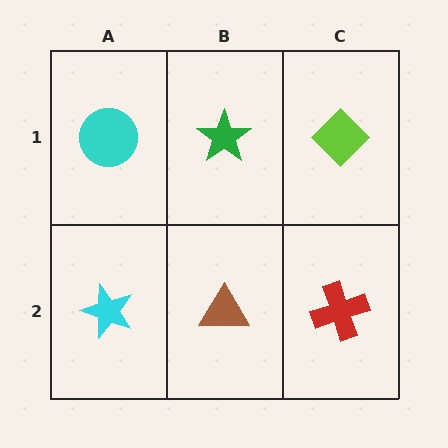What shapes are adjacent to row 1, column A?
A cyan star (row 2, column A), a green star (row 1, column B).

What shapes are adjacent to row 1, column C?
A red cross (row 2, column C), a green star (row 1, column B).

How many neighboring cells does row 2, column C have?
2.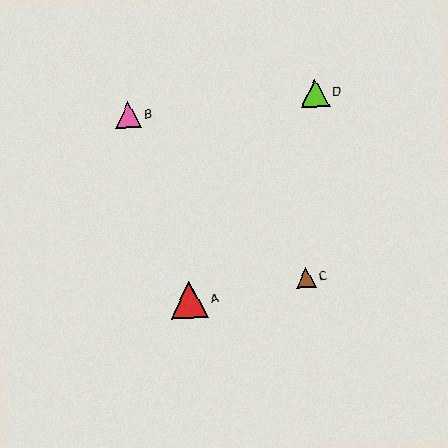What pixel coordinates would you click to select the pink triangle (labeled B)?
Click at (128, 115) to select the pink triangle B.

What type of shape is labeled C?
Shape C is a brown triangle.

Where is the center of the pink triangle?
The center of the pink triangle is at (128, 115).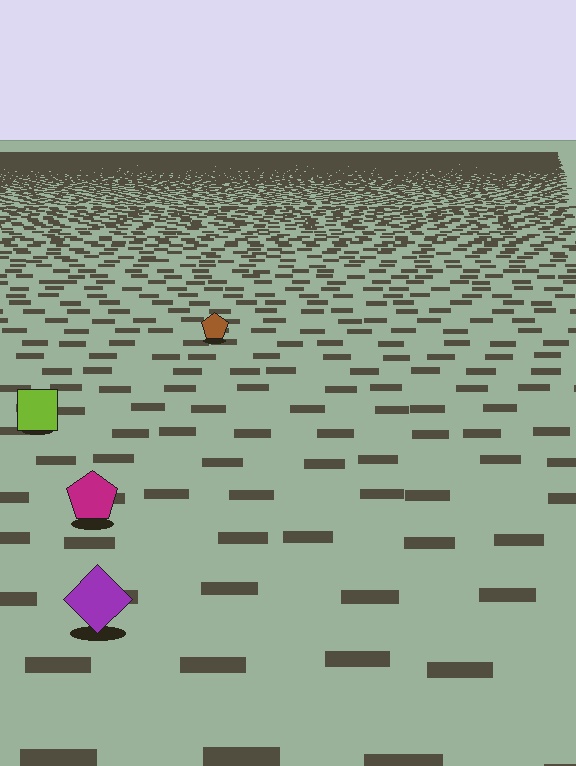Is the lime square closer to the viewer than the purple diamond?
No. The purple diamond is closer — you can tell from the texture gradient: the ground texture is coarser near it.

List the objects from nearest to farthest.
From nearest to farthest: the purple diamond, the magenta pentagon, the lime square, the brown pentagon.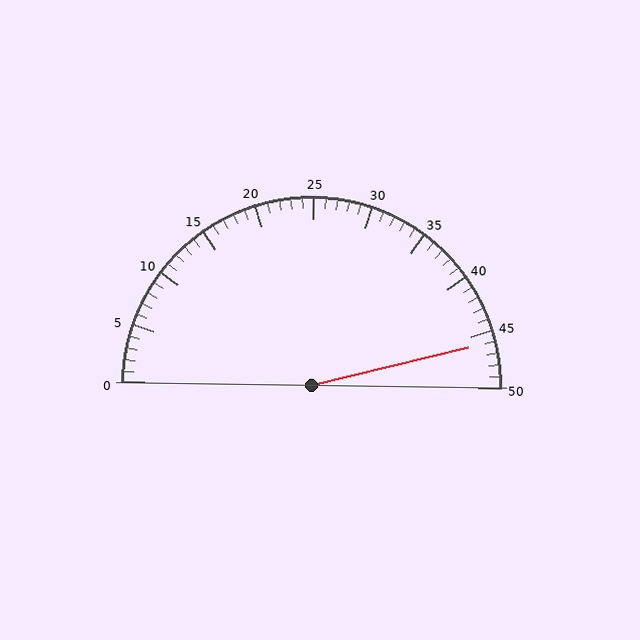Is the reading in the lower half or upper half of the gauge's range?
The reading is in the upper half of the range (0 to 50).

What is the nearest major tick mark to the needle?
The nearest major tick mark is 45.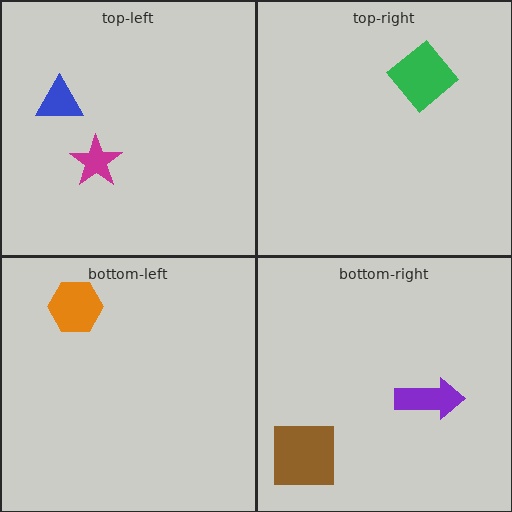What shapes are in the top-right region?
The green diamond.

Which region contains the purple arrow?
The bottom-right region.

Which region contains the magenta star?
The top-left region.